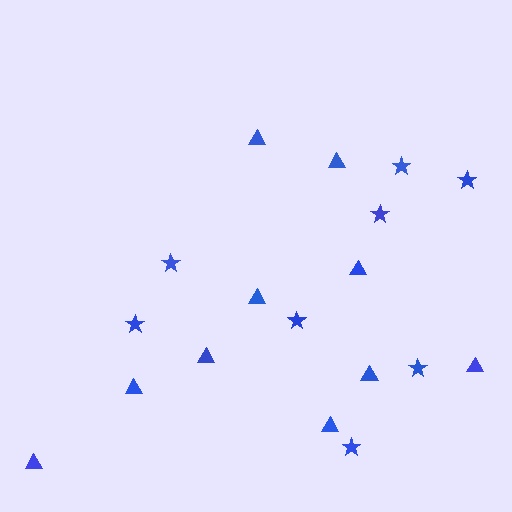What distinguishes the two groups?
There are 2 groups: one group of triangles (10) and one group of stars (8).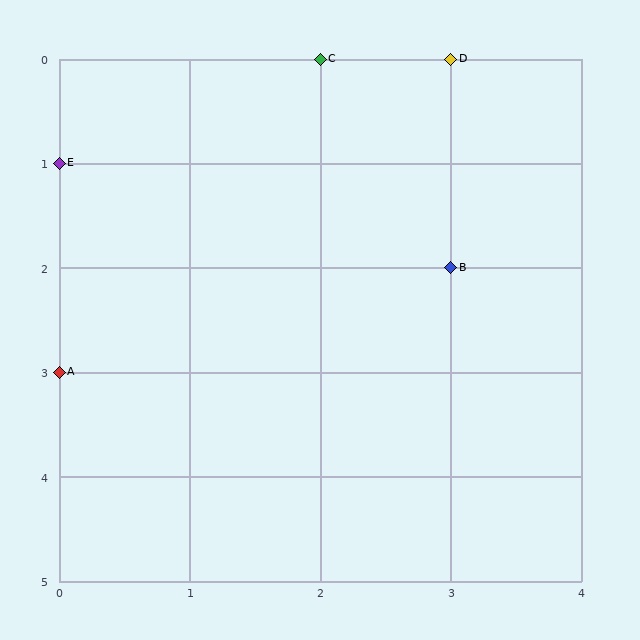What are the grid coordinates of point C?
Point C is at grid coordinates (2, 0).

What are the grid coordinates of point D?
Point D is at grid coordinates (3, 0).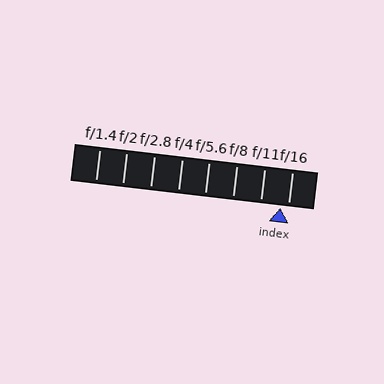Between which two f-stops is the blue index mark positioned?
The index mark is between f/11 and f/16.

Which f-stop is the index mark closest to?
The index mark is closest to f/16.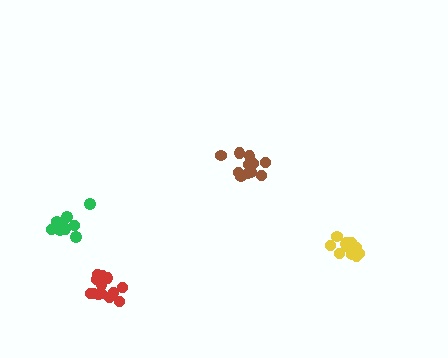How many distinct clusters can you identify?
There are 4 distinct clusters.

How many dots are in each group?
Group 1: 12 dots, Group 2: 14 dots, Group 3: 13 dots, Group 4: 10 dots (49 total).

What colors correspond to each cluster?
The clusters are colored: brown, yellow, red, green.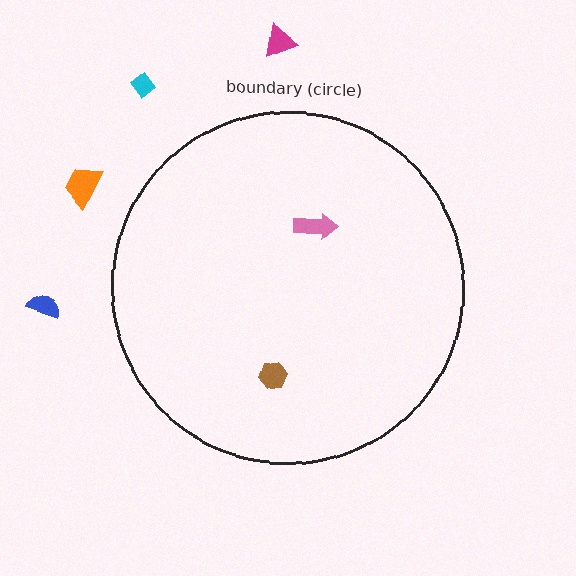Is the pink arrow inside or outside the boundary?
Inside.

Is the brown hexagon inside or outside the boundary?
Inside.